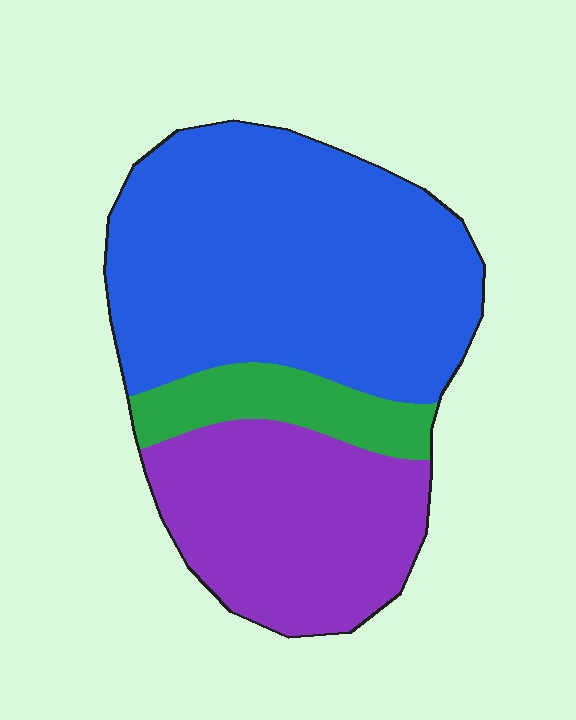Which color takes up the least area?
Green, at roughly 10%.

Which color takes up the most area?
Blue, at roughly 55%.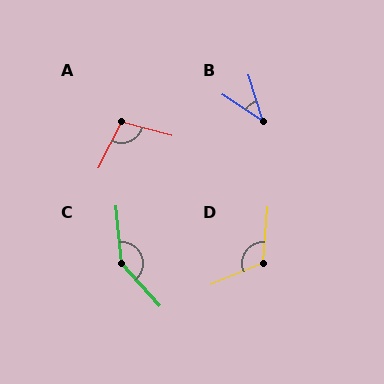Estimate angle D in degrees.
Approximately 117 degrees.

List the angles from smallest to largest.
B (39°), A (102°), D (117°), C (143°).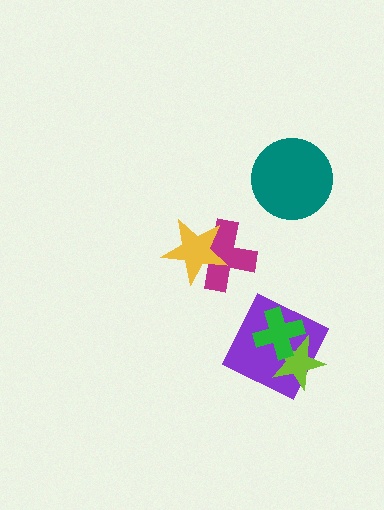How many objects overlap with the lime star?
2 objects overlap with the lime star.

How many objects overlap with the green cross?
2 objects overlap with the green cross.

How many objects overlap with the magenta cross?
1 object overlaps with the magenta cross.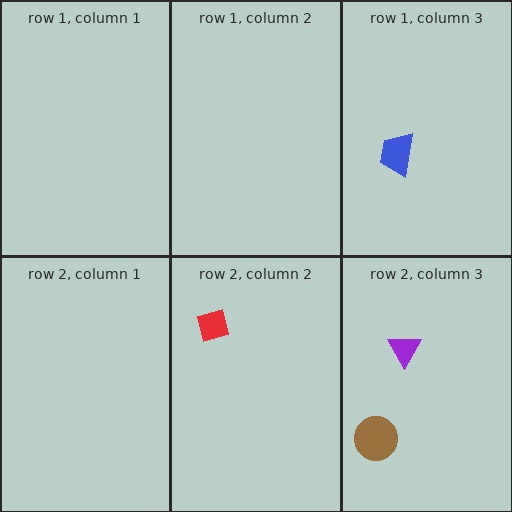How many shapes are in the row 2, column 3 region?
2.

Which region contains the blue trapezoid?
The row 1, column 3 region.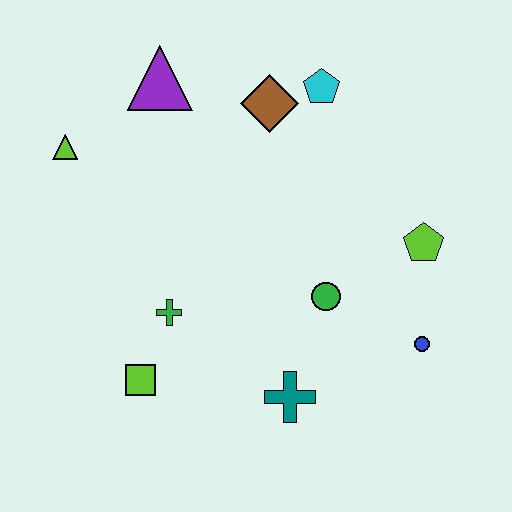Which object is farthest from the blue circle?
The lime triangle is farthest from the blue circle.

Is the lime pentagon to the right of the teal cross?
Yes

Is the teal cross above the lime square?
No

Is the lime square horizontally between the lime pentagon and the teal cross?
No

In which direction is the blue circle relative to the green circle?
The blue circle is to the right of the green circle.